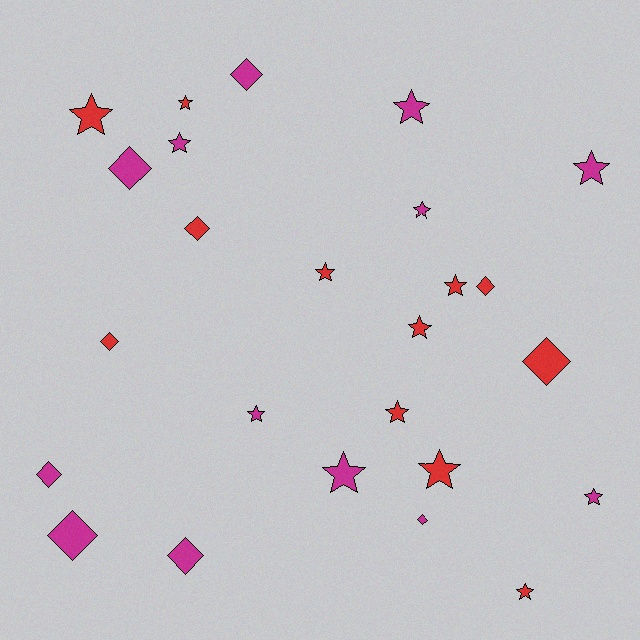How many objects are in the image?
There are 25 objects.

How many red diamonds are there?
There are 4 red diamonds.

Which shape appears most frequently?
Star, with 15 objects.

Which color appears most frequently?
Magenta, with 13 objects.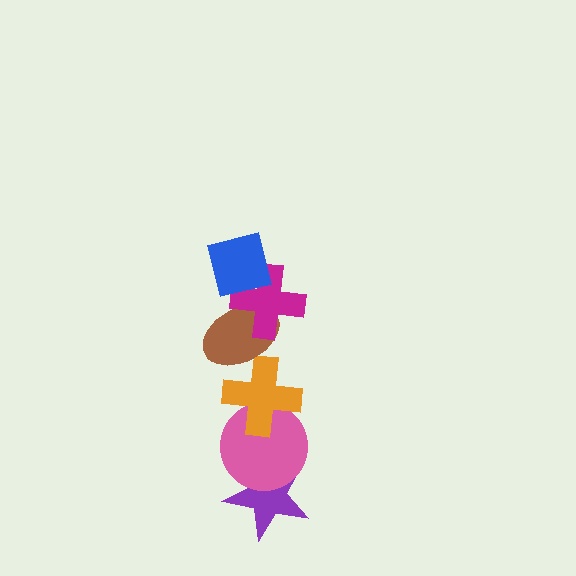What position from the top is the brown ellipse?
The brown ellipse is 3rd from the top.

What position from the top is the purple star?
The purple star is 6th from the top.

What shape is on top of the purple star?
The pink circle is on top of the purple star.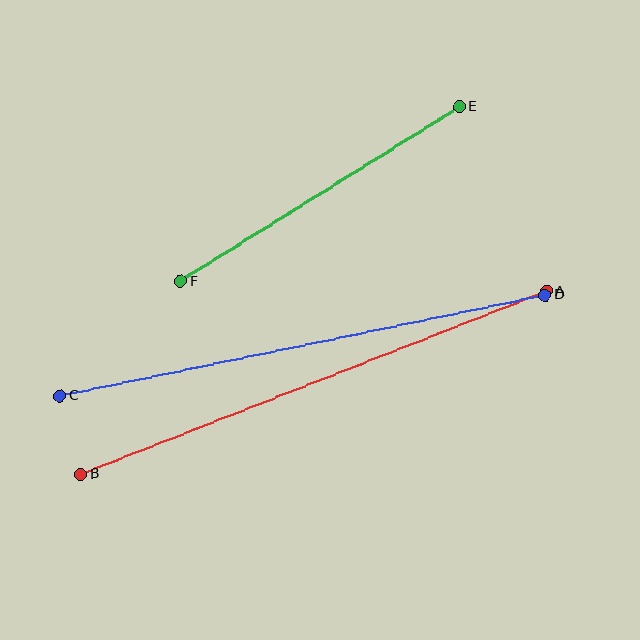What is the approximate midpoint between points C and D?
The midpoint is at approximately (303, 346) pixels.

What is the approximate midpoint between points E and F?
The midpoint is at approximately (320, 194) pixels.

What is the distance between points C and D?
The distance is approximately 495 pixels.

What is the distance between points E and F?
The distance is approximately 329 pixels.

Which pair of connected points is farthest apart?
Points A and B are farthest apart.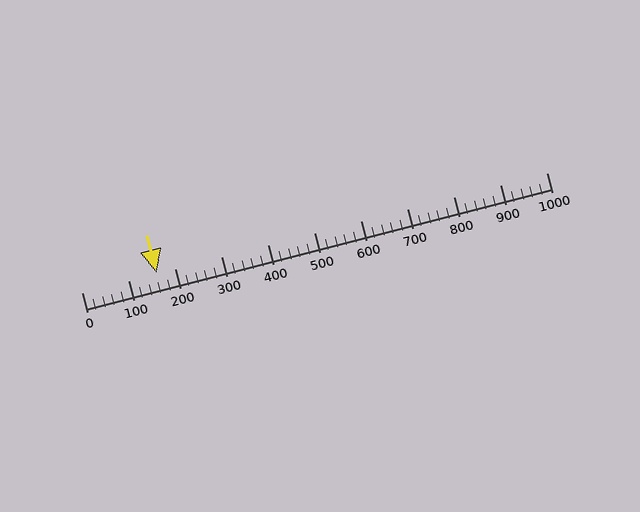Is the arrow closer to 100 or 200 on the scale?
The arrow is closer to 200.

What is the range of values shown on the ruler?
The ruler shows values from 0 to 1000.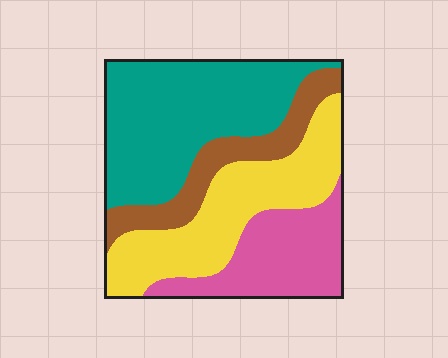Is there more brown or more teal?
Teal.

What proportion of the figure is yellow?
Yellow covers around 30% of the figure.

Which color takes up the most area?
Teal, at roughly 35%.